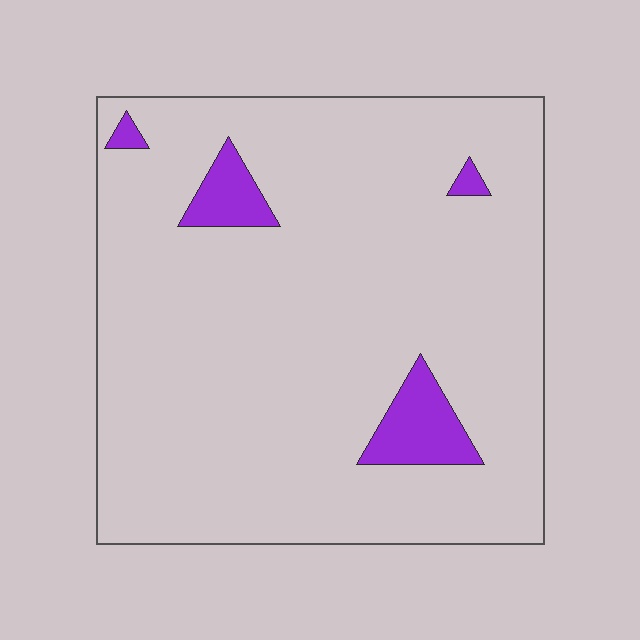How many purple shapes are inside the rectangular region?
4.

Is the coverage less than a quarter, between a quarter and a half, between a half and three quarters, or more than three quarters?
Less than a quarter.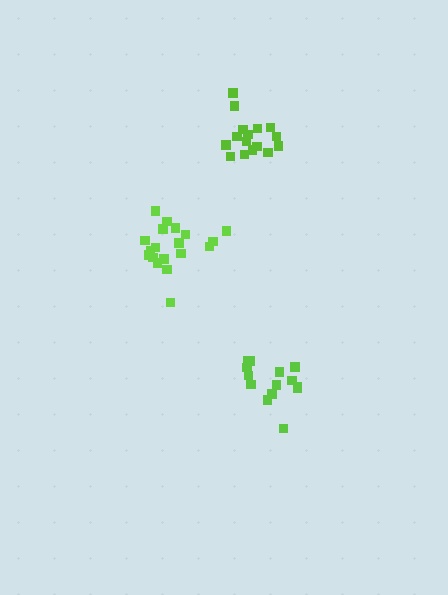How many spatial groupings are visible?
There are 3 spatial groupings.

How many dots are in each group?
Group 1: 19 dots, Group 2: 16 dots, Group 3: 16 dots (51 total).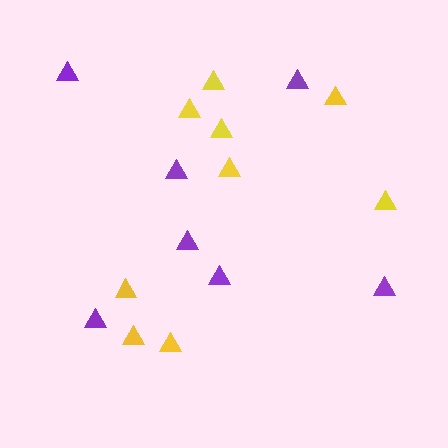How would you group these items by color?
There are 2 groups: one group of yellow triangles (9) and one group of purple triangles (7).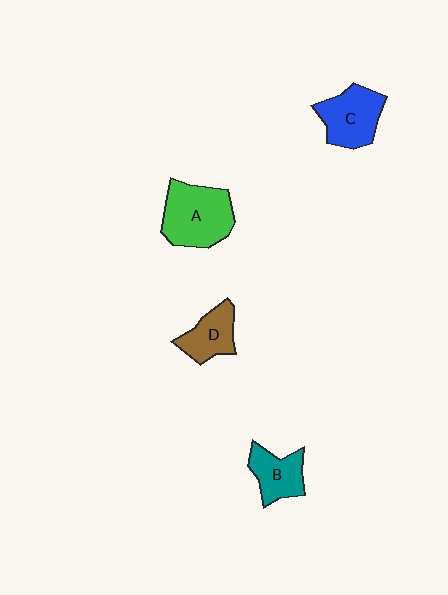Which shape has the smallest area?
Shape D (brown).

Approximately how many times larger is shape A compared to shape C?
Approximately 1.3 times.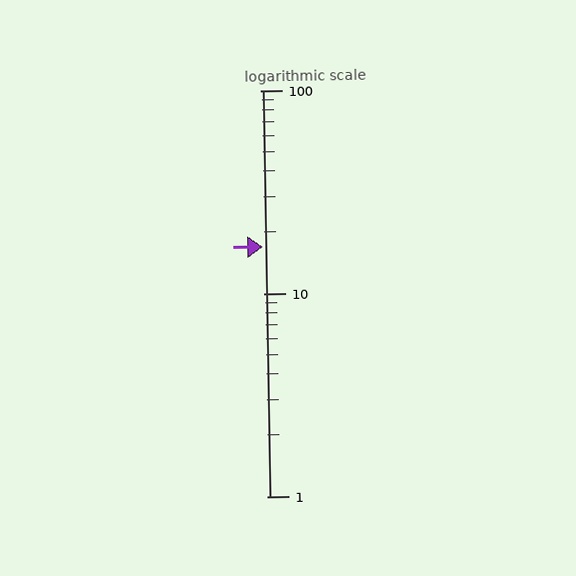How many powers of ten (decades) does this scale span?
The scale spans 2 decades, from 1 to 100.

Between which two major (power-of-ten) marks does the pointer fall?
The pointer is between 10 and 100.